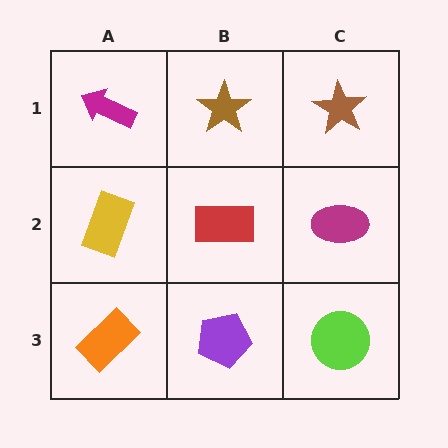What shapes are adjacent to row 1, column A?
A yellow rectangle (row 2, column A), a brown star (row 1, column B).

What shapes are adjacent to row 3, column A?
A yellow rectangle (row 2, column A), a purple pentagon (row 3, column B).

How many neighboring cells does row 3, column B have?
3.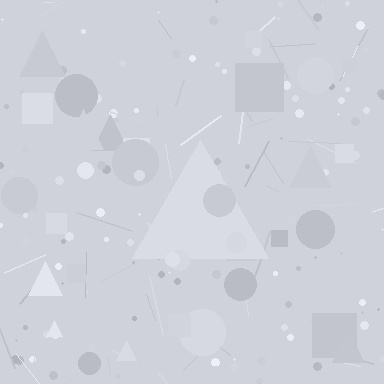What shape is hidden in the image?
A triangle is hidden in the image.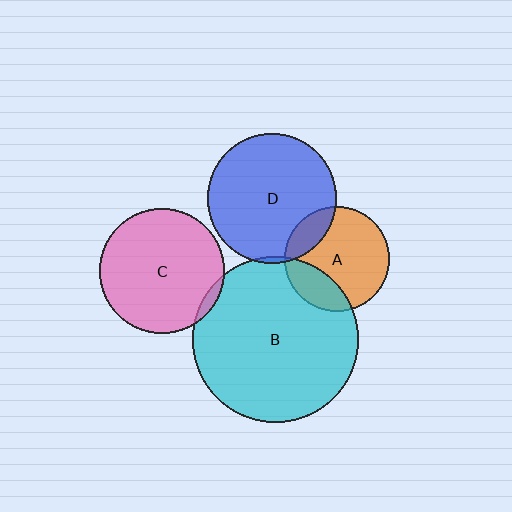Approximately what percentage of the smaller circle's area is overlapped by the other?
Approximately 5%.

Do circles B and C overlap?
Yes.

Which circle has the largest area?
Circle B (cyan).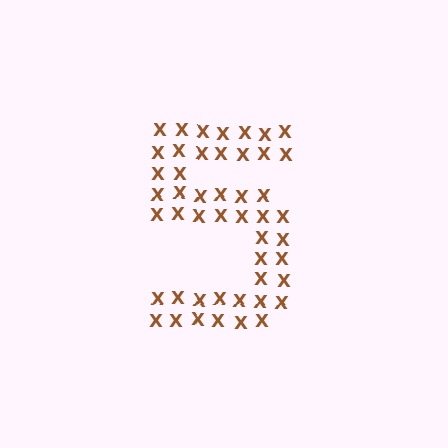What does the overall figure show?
The overall figure shows the digit 5.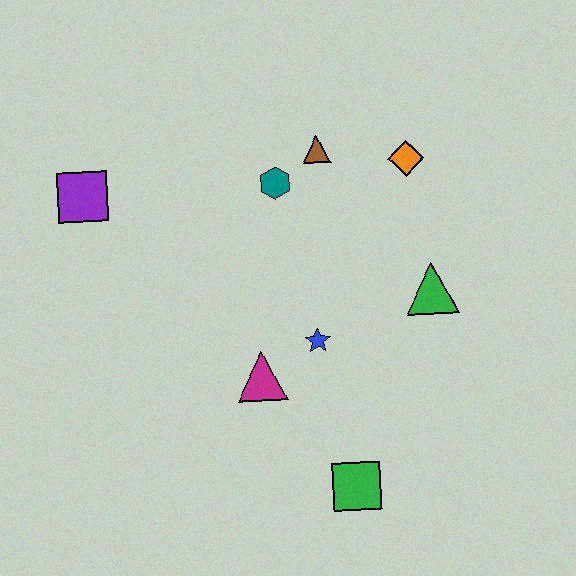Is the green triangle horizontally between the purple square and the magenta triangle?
No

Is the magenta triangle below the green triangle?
Yes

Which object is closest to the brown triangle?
The teal hexagon is closest to the brown triangle.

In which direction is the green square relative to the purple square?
The green square is below the purple square.